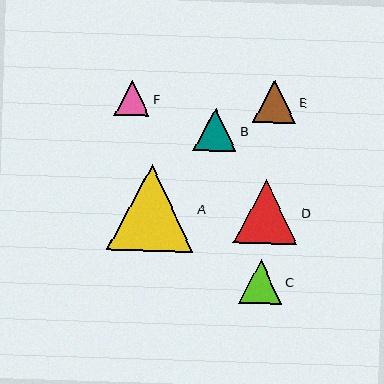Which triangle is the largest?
Triangle A is the largest with a size of approximately 87 pixels.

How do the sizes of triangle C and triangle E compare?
Triangle C and triangle E are approximately the same size.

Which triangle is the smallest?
Triangle F is the smallest with a size of approximately 35 pixels.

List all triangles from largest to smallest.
From largest to smallest: A, D, C, E, B, F.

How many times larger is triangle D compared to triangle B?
Triangle D is approximately 1.5 times the size of triangle B.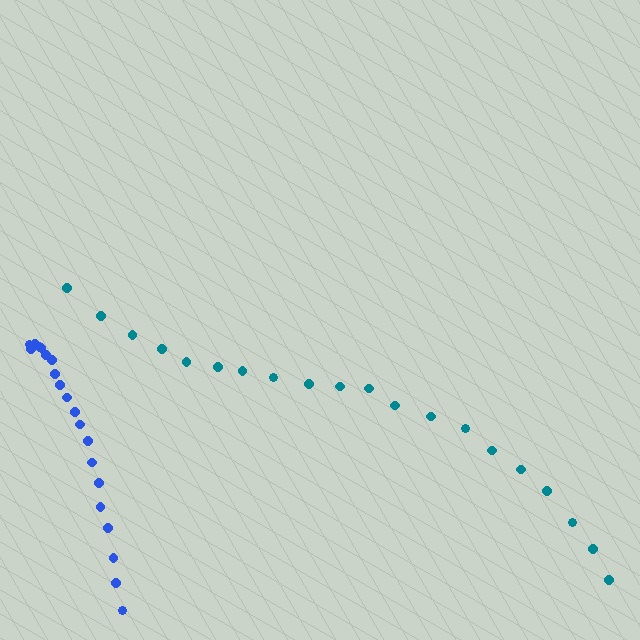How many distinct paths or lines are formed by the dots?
There are 2 distinct paths.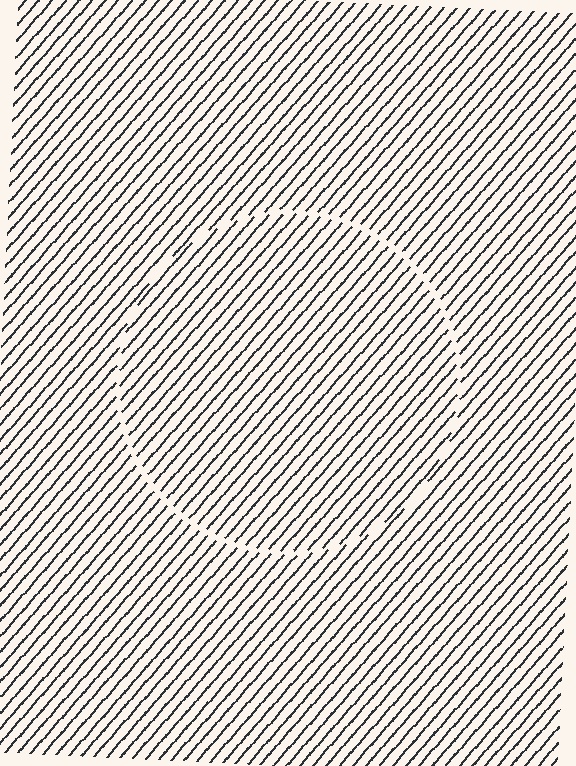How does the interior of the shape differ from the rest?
The interior of the shape contains the same grating, shifted by half a period — the contour is defined by the phase discontinuity where line-ends from the inner and outer gratings abut.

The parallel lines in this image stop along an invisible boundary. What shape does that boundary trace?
An illusory circle. The interior of the shape contains the same grating, shifted by half a period — the contour is defined by the phase discontinuity where line-ends from the inner and outer gratings abut.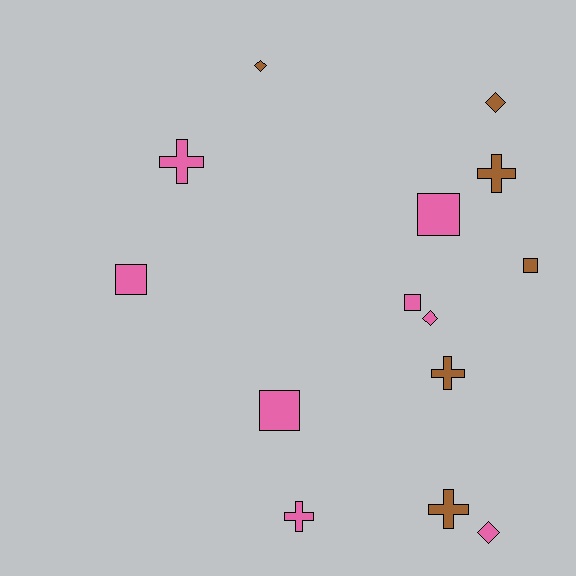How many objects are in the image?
There are 14 objects.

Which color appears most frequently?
Pink, with 8 objects.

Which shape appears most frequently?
Square, with 5 objects.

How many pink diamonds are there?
There are 2 pink diamonds.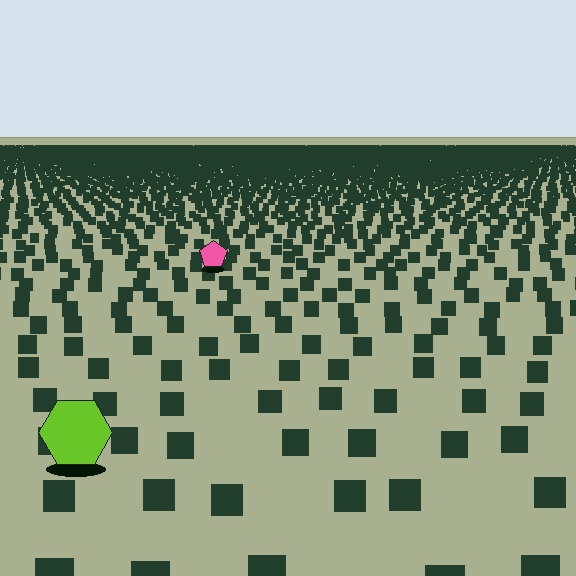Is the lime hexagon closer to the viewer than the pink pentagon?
Yes. The lime hexagon is closer — you can tell from the texture gradient: the ground texture is coarser near it.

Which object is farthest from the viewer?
The pink pentagon is farthest from the viewer. It appears smaller and the ground texture around it is denser.